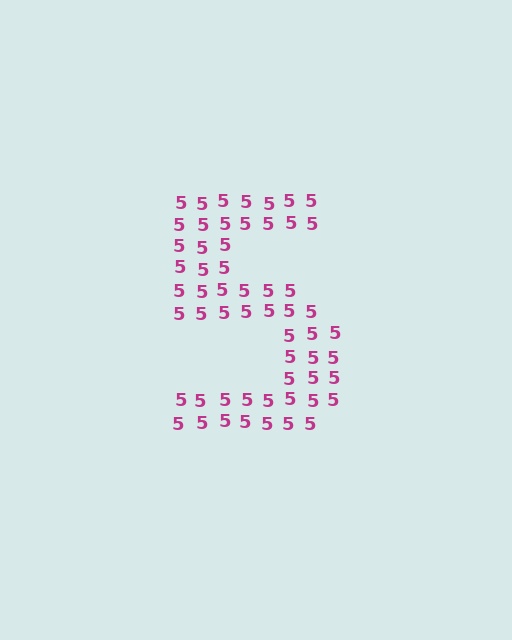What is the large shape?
The large shape is the digit 5.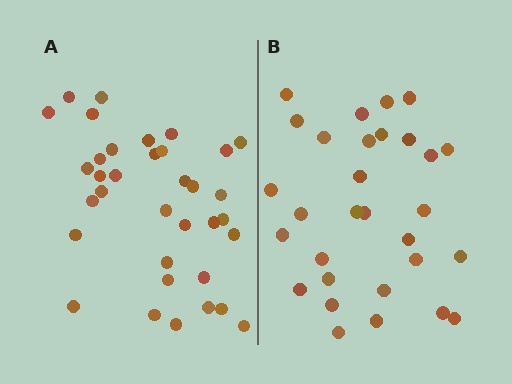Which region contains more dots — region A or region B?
Region A (the left region) has more dots.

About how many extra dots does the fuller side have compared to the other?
Region A has about 5 more dots than region B.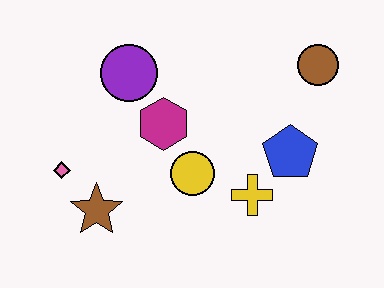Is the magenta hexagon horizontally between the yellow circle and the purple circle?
Yes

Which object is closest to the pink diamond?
The brown star is closest to the pink diamond.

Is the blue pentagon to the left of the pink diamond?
No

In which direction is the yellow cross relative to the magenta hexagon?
The yellow cross is to the right of the magenta hexagon.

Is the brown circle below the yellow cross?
No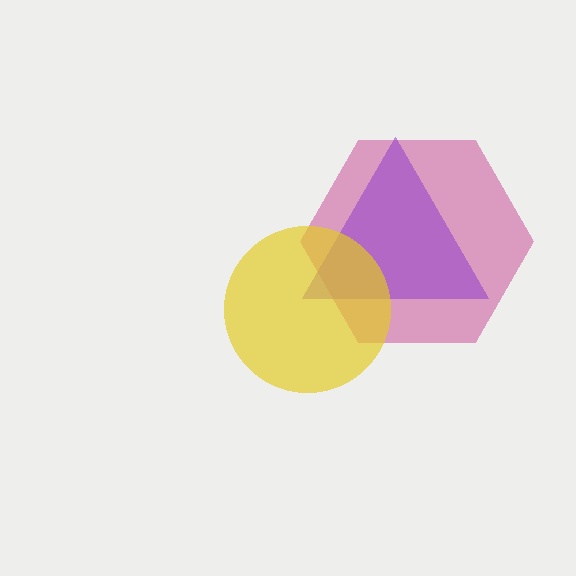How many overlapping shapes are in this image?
There are 3 overlapping shapes in the image.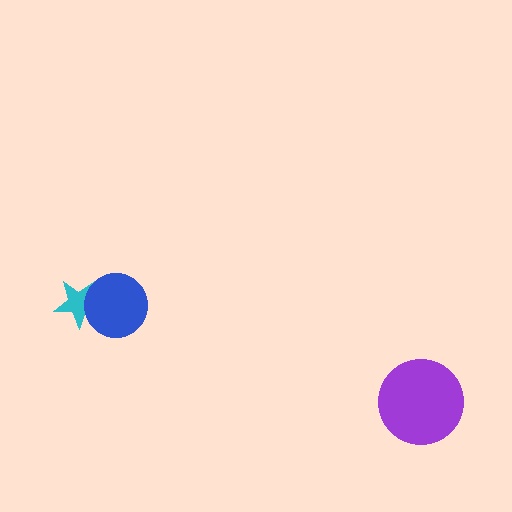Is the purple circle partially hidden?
No, no other shape covers it.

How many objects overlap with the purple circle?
0 objects overlap with the purple circle.